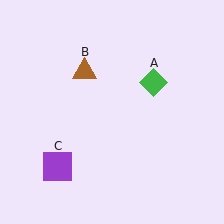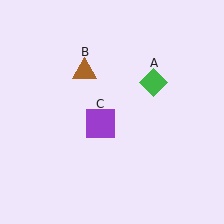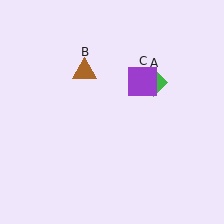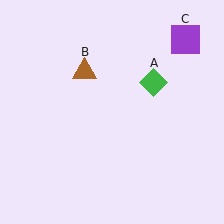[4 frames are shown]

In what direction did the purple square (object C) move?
The purple square (object C) moved up and to the right.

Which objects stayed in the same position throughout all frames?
Green diamond (object A) and brown triangle (object B) remained stationary.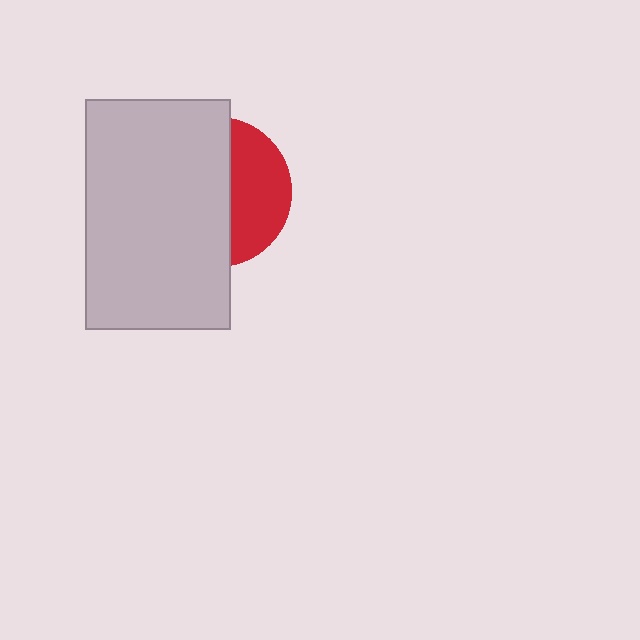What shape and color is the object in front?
The object in front is a light gray rectangle.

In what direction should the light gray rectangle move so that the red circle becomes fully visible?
The light gray rectangle should move left. That is the shortest direction to clear the overlap and leave the red circle fully visible.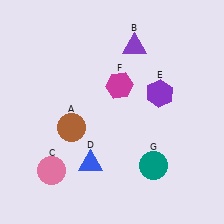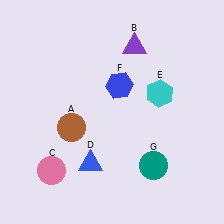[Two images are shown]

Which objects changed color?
E changed from purple to cyan. F changed from magenta to blue.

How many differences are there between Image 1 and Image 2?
There are 2 differences between the two images.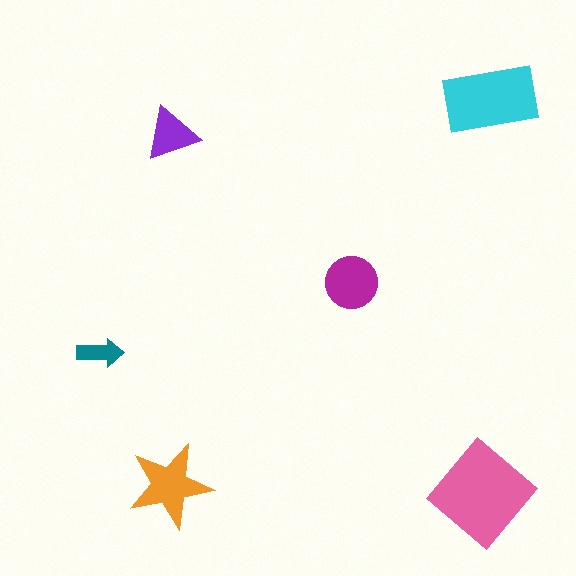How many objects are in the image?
There are 6 objects in the image.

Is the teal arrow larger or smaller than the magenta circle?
Smaller.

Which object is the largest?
The pink diamond.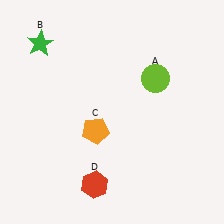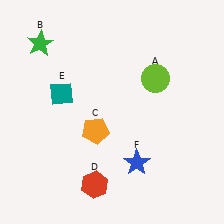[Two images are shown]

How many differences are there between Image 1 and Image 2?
There are 2 differences between the two images.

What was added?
A teal diamond (E), a blue star (F) were added in Image 2.